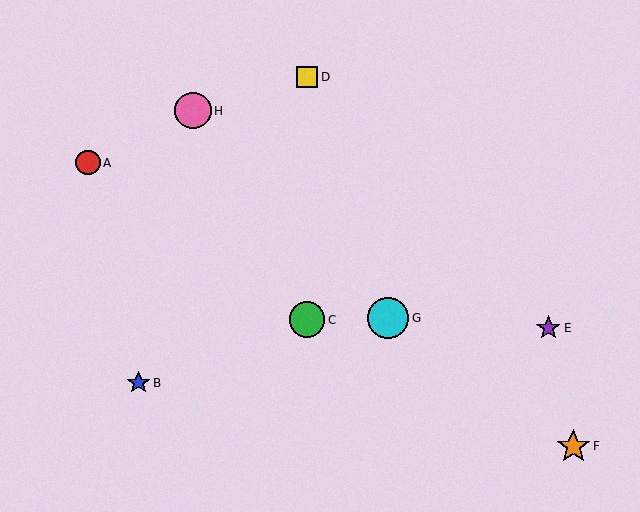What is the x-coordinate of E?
Object E is at x≈548.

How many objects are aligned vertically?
2 objects (C, D) are aligned vertically.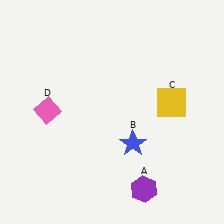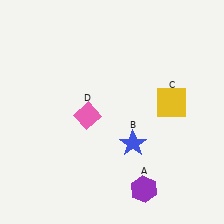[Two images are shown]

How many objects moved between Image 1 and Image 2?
1 object moved between the two images.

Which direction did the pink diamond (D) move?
The pink diamond (D) moved right.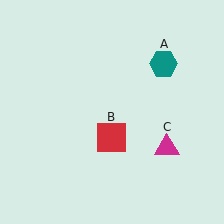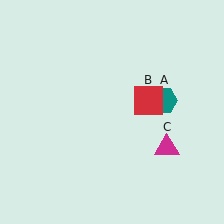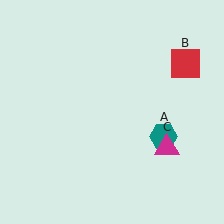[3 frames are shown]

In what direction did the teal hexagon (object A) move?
The teal hexagon (object A) moved down.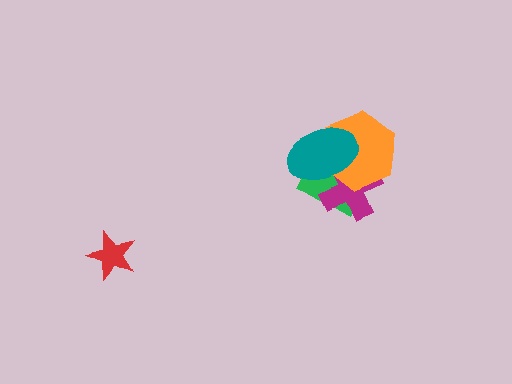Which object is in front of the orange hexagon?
The teal ellipse is in front of the orange hexagon.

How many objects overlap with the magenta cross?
3 objects overlap with the magenta cross.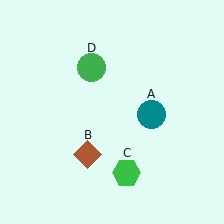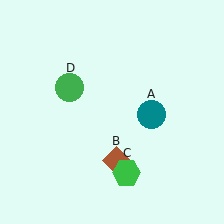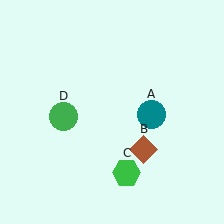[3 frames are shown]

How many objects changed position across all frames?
2 objects changed position: brown diamond (object B), green circle (object D).